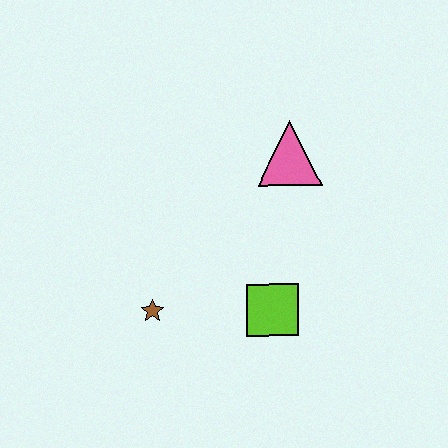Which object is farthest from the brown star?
The pink triangle is farthest from the brown star.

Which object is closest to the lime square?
The brown star is closest to the lime square.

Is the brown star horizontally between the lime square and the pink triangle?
No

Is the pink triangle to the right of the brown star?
Yes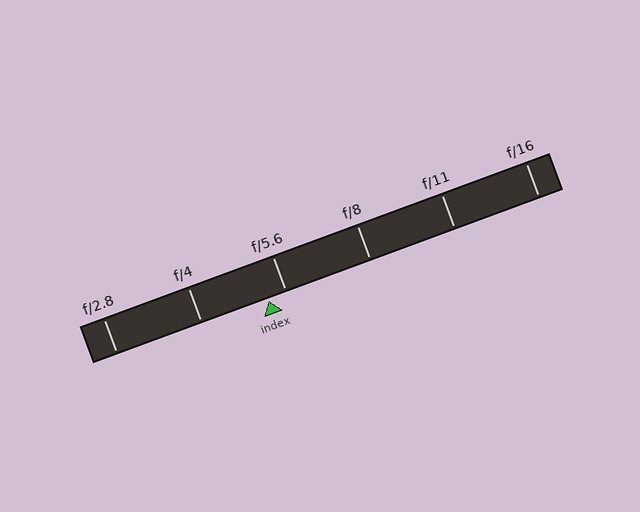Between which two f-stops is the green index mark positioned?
The index mark is between f/4 and f/5.6.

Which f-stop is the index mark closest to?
The index mark is closest to f/5.6.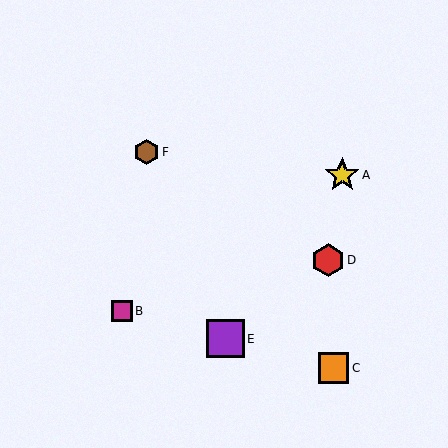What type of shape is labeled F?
Shape F is a brown hexagon.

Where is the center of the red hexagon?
The center of the red hexagon is at (328, 260).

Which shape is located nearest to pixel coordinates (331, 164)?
The yellow star (labeled A) at (342, 175) is nearest to that location.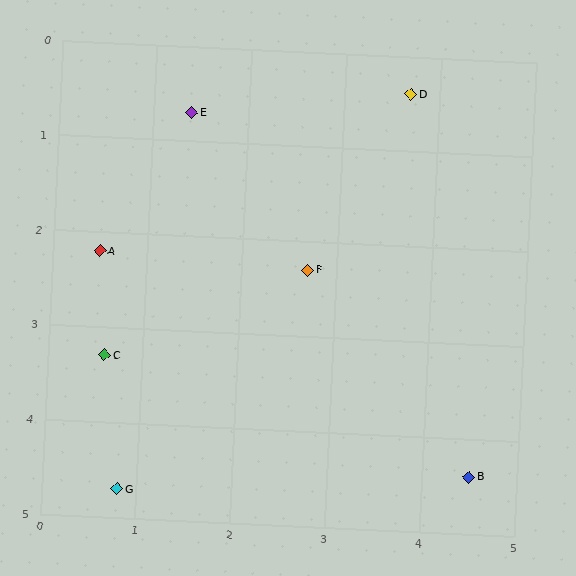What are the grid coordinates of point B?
Point B is at approximately (4.5, 4.4).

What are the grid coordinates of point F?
Point F is at approximately (2.7, 2.3).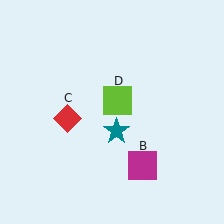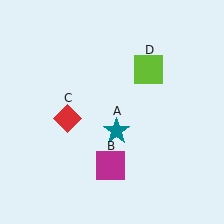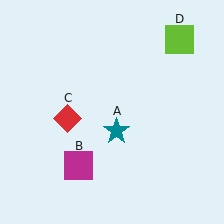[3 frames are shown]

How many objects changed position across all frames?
2 objects changed position: magenta square (object B), lime square (object D).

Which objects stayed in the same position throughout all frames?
Teal star (object A) and red diamond (object C) remained stationary.